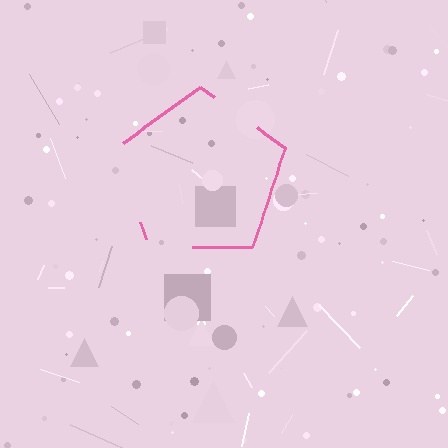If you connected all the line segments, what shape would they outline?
They would outline a pentagon.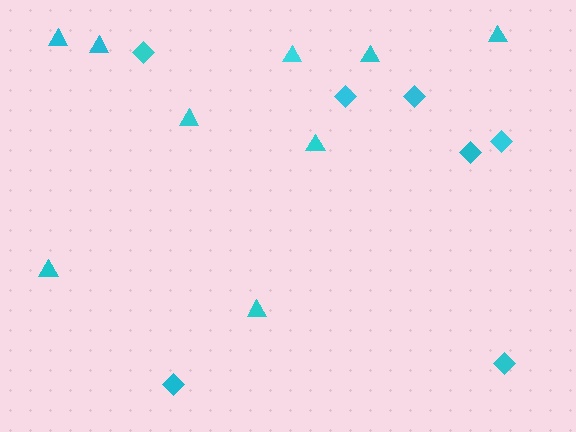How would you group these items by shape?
There are 2 groups: one group of triangles (9) and one group of diamonds (7).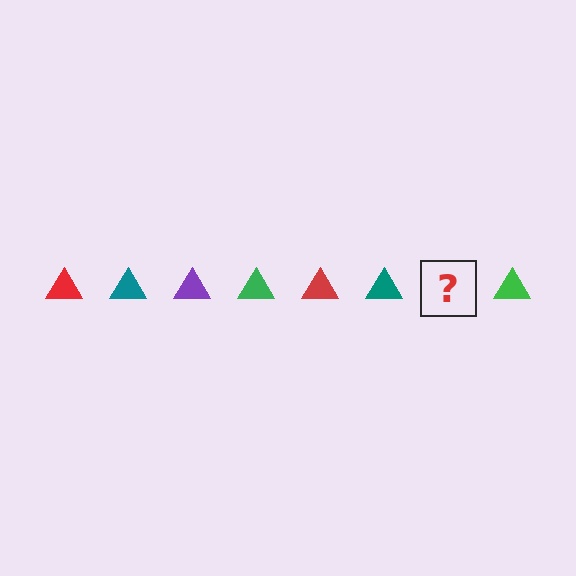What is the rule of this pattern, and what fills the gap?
The rule is that the pattern cycles through red, teal, purple, green triangles. The gap should be filled with a purple triangle.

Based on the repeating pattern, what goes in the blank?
The blank should be a purple triangle.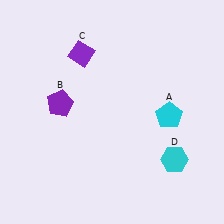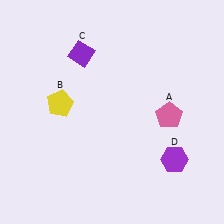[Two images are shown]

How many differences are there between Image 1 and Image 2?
There are 3 differences between the two images.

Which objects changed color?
A changed from cyan to pink. B changed from purple to yellow. D changed from cyan to purple.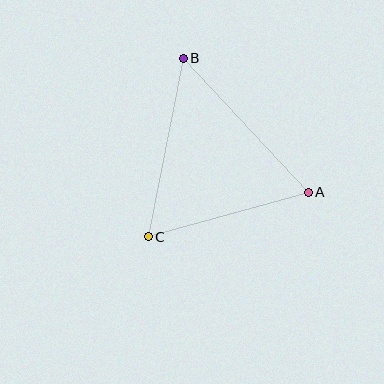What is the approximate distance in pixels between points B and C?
The distance between B and C is approximately 182 pixels.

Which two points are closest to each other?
Points A and C are closest to each other.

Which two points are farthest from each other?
Points A and B are farthest from each other.